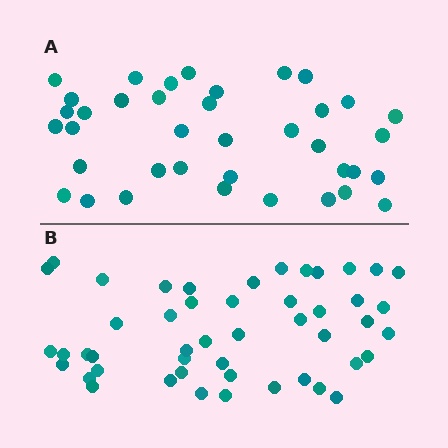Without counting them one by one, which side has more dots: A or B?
Region B (the bottom region) has more dots.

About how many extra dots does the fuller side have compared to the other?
Region B has roughly 10 or so more dots than region A.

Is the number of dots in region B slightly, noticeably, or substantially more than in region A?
Region B has noticeably more, but not dramatically so. The ratio is roughly 1.3 to 1.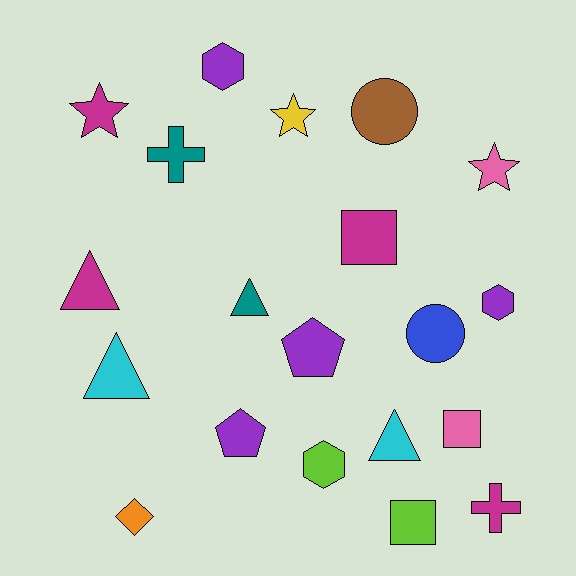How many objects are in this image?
There are 20 objects.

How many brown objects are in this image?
There is 1 brown object.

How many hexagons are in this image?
There are 3 hexagons.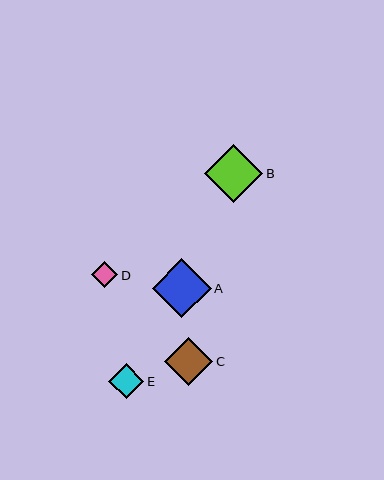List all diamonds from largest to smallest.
From largest to smallest: A, B, C, E, D.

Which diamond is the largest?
Diamond A is the largest with a size of approximately 59 pixels.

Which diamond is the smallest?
Diamond D is the smallest with a size of approximately 26 pixels.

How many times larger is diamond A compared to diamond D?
Diamond A is approximately 2.3 times the size of diamond D.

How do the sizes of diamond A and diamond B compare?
Diamond A and diamond B are approximately the same size.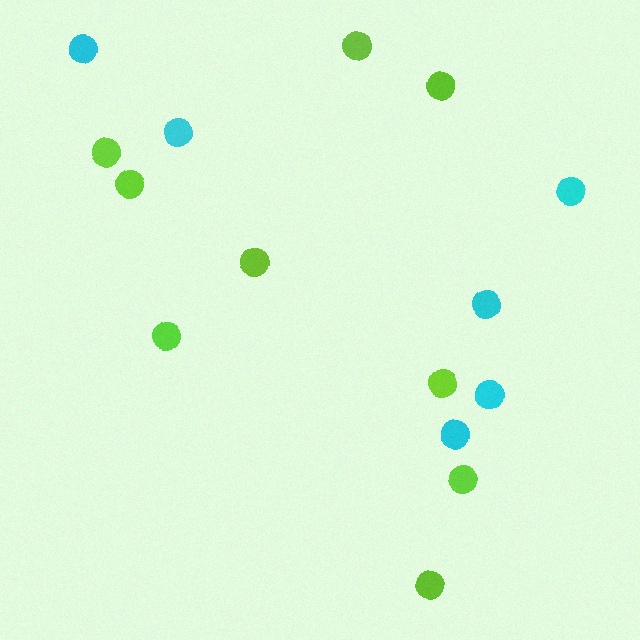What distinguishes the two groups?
There are 2 groups: one group of lime circles (9) and one group of cyan circles (6).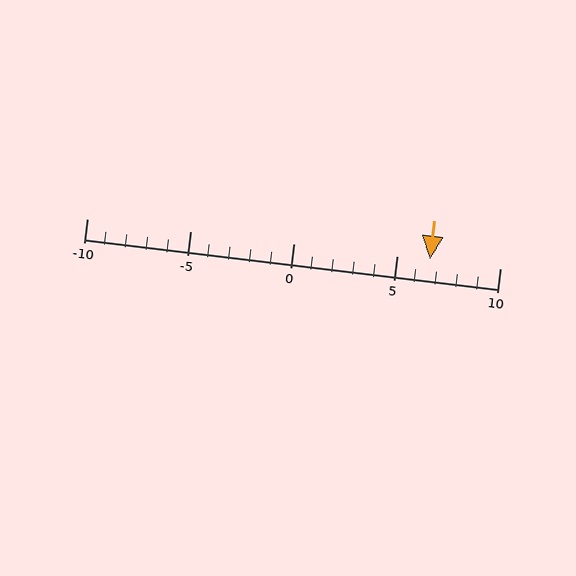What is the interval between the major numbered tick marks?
The major tick marks are spaced 5 units apart.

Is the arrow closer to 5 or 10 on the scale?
The arrow is closer to 5.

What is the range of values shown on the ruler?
The ruler shows values from -10 to 10.